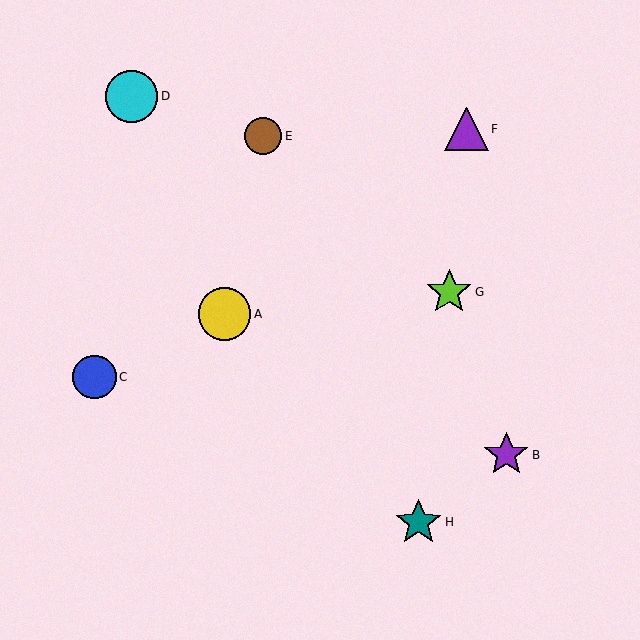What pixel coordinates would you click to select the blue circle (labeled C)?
Click at (94, 377) to select the blue circle C.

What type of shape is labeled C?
Shape C is a blue circle.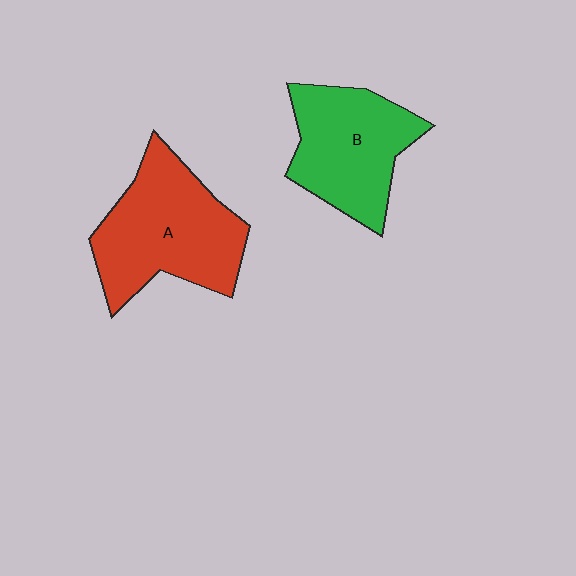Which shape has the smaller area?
Shape B (green).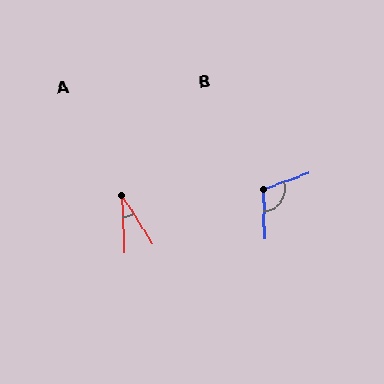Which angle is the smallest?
A, at approximately 29 degrees.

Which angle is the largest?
B, at approximately 109 degrees.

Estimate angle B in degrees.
Approximately 109 degrees.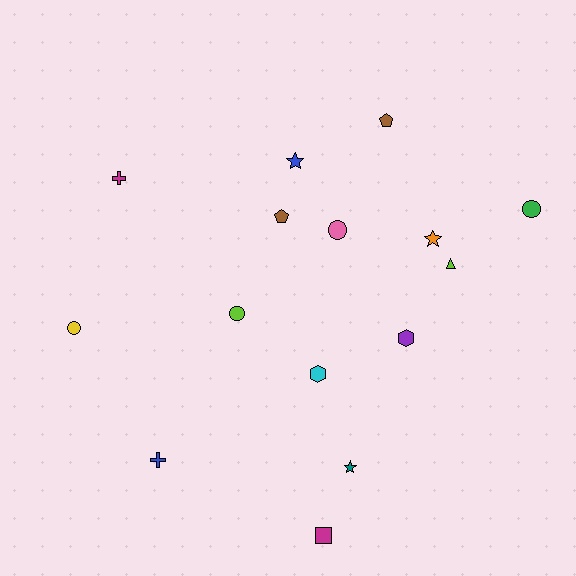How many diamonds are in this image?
There are no diamonds.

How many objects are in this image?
There are 15 objects.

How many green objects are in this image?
There is 1 green object.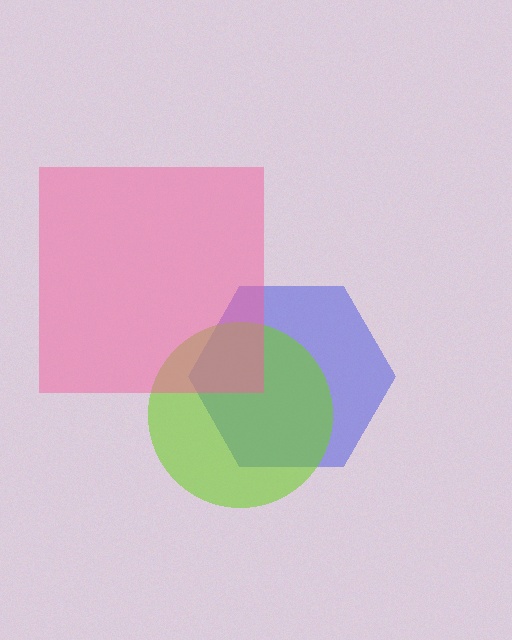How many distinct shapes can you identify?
There are 3 distinct shapes: a blue hexagon, a lime circle, a pink square.